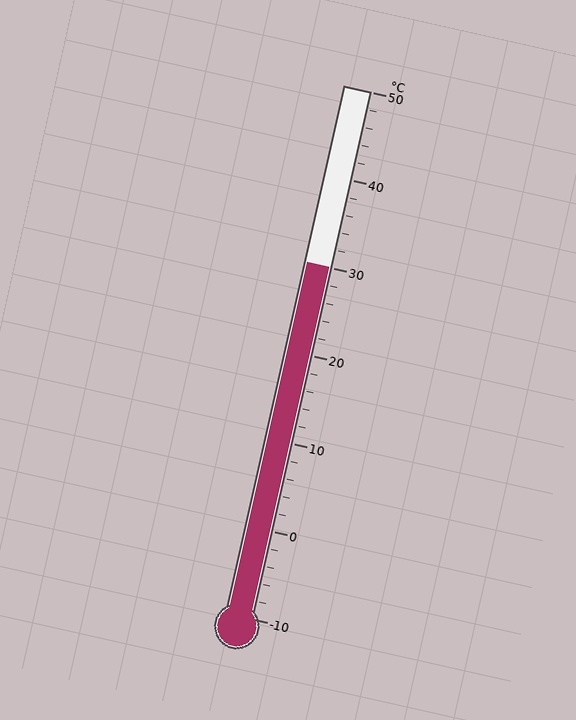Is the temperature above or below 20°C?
The temperature is above 20°C.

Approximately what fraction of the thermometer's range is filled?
The thermometer is filled to approximately 65% of its range.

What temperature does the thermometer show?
The thermometer shows approximately 30°C.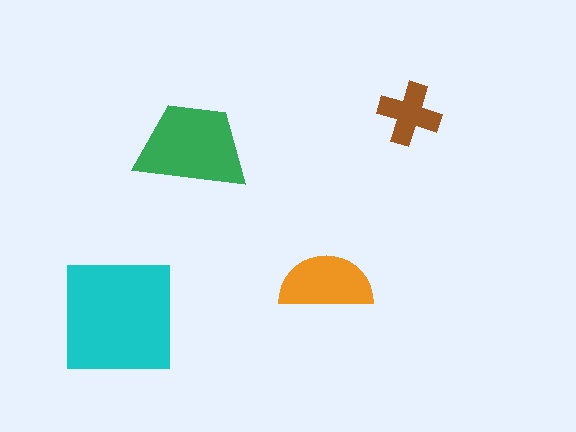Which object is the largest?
The cyan square.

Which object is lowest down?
The cyan square is bottommost.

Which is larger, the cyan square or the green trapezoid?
The cyan square.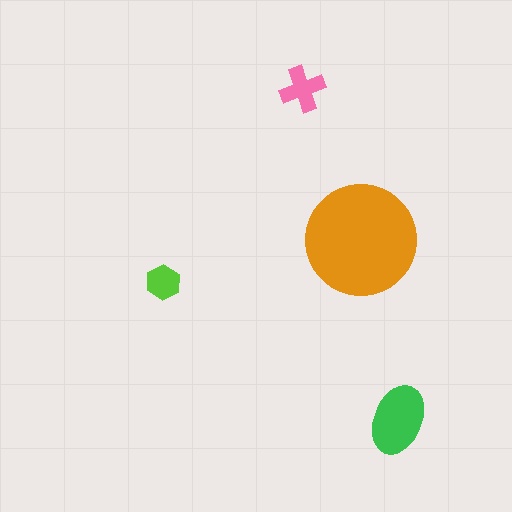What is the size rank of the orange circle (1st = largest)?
1st.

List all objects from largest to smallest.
The orange circle, the green ellipse, the pink cross, the lime hexagon.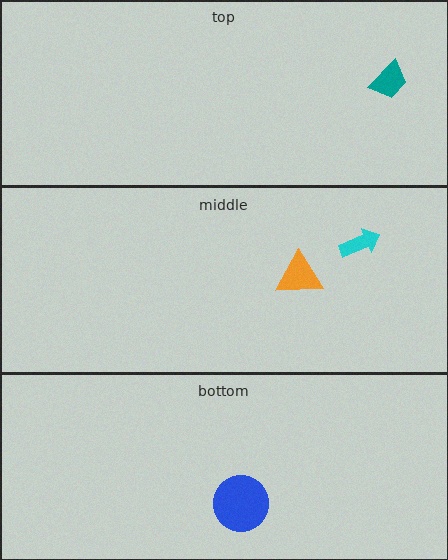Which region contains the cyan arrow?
The middle region.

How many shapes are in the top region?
1.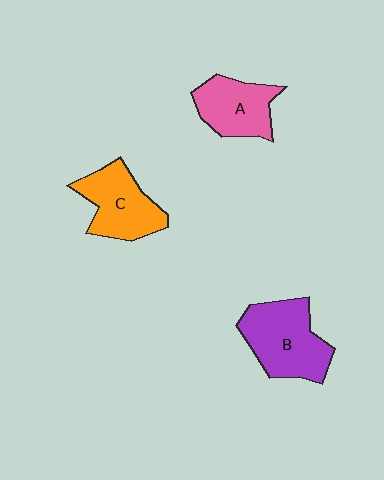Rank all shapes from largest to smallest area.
From largest to smallest: B (purple), C (orange), A (pink).